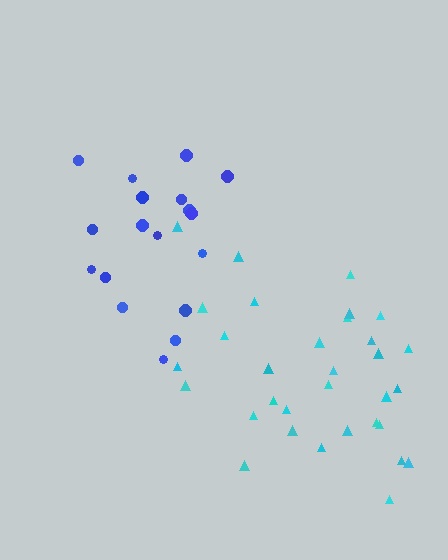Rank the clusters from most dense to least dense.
blue, cyan.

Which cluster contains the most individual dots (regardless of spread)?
Cyan (32).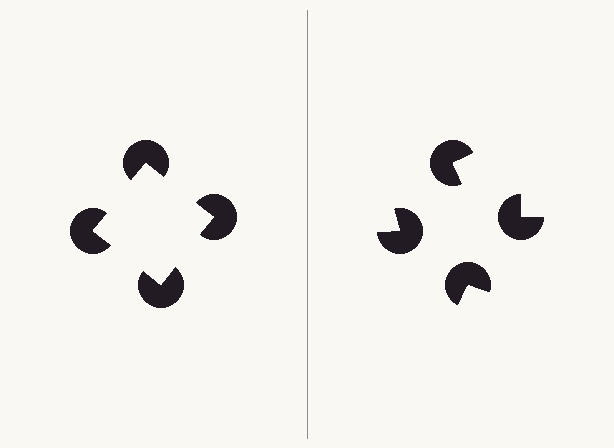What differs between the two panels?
The pac-man discs are positioned identically on both sides; only the wedge orientations differ. On the left they align to a square; on the right they are misaligned.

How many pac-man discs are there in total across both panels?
8 — 4 on each side.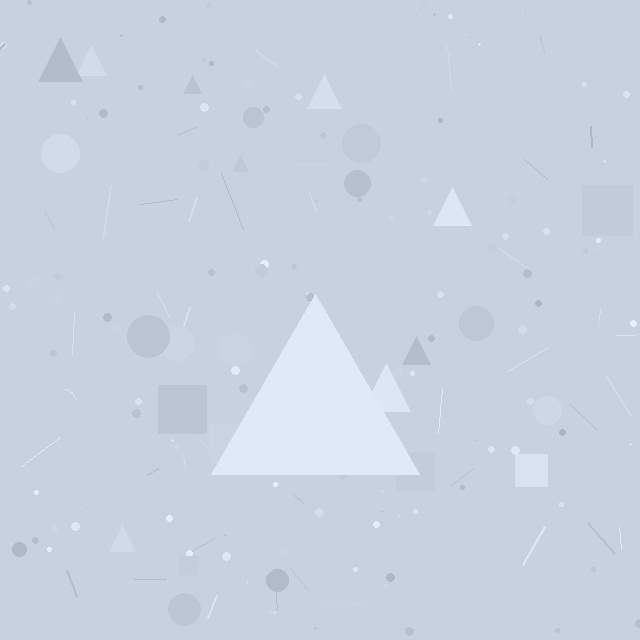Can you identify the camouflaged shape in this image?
The camouflaged shape is a triangle.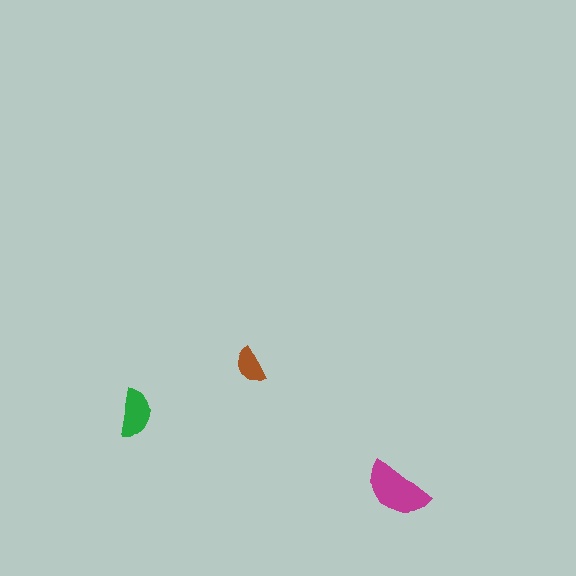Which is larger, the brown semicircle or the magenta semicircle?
The magenta one.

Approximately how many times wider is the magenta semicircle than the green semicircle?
About 1.5 times wider.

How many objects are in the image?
There are 3 objects in the image.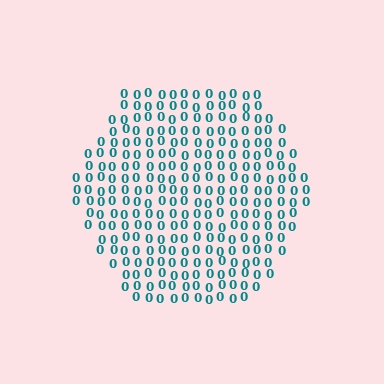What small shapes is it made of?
It is made of small digit 0's.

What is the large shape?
The large shape is a hexagon.